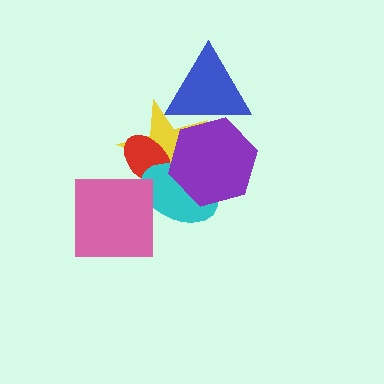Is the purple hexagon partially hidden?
No, no other shape covers it.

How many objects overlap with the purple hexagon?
4 objects overlap with the purple hexagon.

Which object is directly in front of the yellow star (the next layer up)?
The red ellipse is directly in front of the yellow star.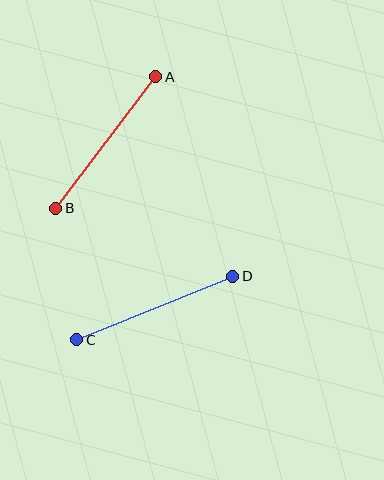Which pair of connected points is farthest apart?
Points C and D are farthest apart.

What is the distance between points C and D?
The distance is approximately 168 pixels.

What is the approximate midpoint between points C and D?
The midpoint is at approximately (155, 308) pixels.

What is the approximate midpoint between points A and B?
The midpoint is at approximately (106, 143) pixels.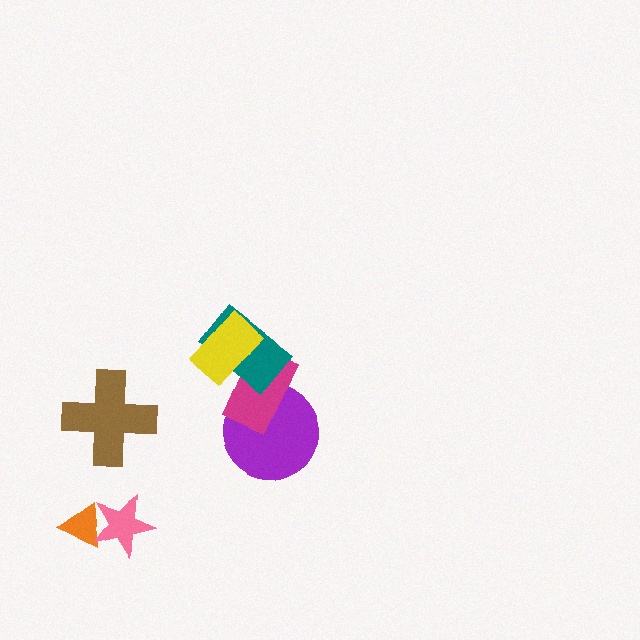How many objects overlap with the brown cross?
0 objects overlap with the brown cross.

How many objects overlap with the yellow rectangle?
2 objects overlap with the yellow rectangle.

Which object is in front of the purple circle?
The magenta rectangle is in front of the purple circle.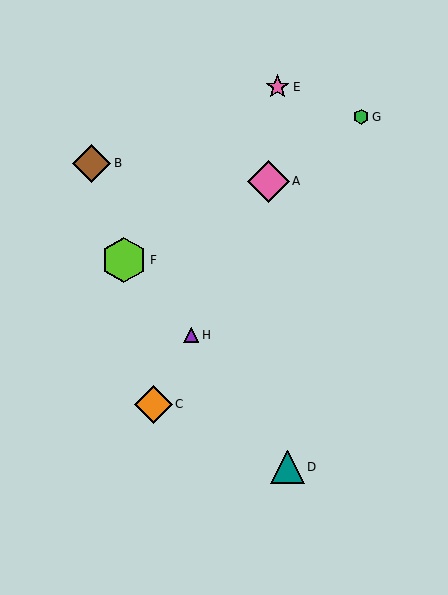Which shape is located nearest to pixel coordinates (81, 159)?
The brown diamond (labeled B) at (91, 163) is nearest to that location.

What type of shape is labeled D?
Shape D is a teal triangle.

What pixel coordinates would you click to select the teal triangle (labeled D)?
Click at (287, 467) to select the teal triangle D.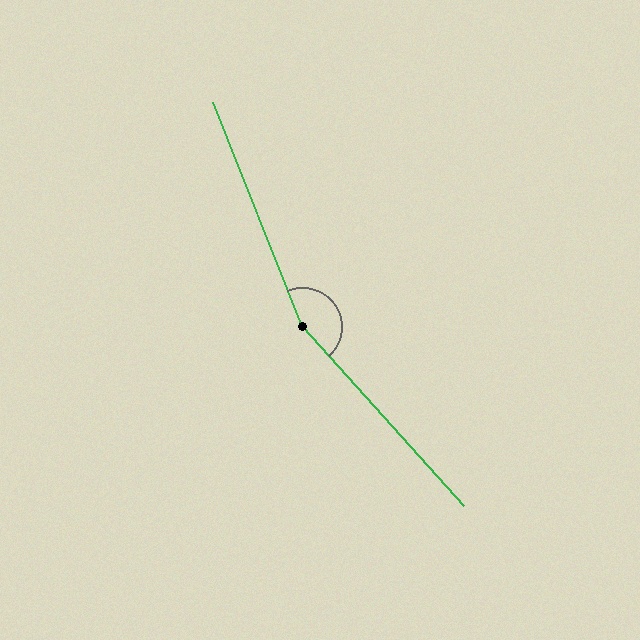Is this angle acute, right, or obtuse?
It is obtuse.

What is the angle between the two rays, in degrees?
Approximately 160 degrees.